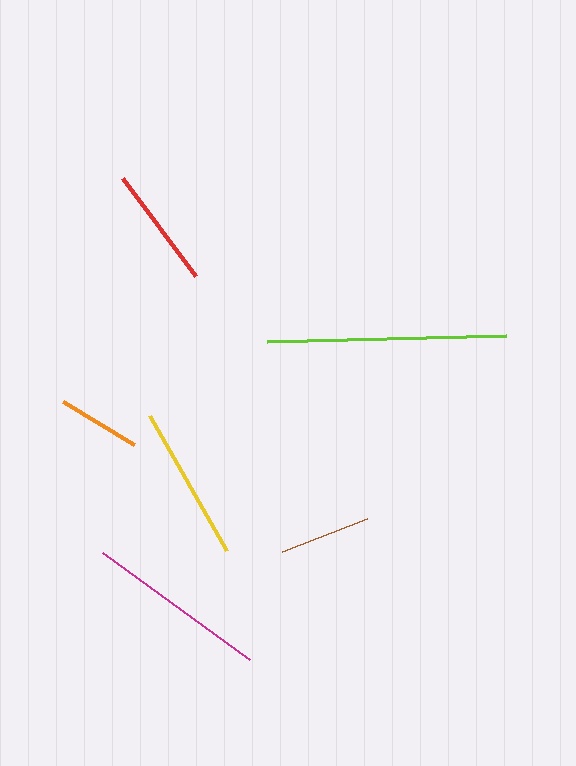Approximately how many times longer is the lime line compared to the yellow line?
The lime line is approximately 1.5 times the length of the yellow line.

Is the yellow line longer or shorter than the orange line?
The yellow line is longer than the orange line.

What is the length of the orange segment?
The orange segment is approximately 83 pixels long.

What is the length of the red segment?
The red segment is approximately 122 pixels long.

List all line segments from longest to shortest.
From longest to shortest: lime, magenta, yellow, red, brown, orange.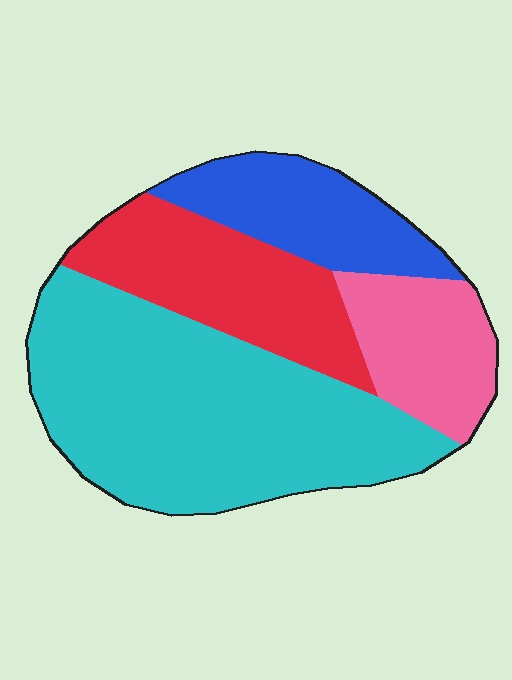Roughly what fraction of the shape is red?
Red covers roughly 20% of the shape.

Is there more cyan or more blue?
Cyan.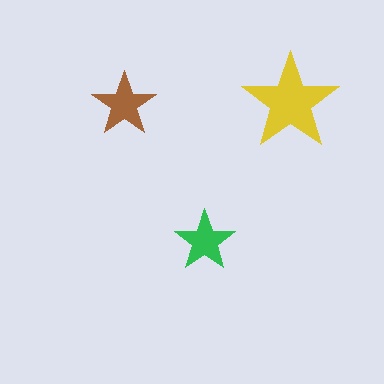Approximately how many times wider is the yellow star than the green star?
About 1.5 times wider.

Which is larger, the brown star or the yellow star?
The yellow one.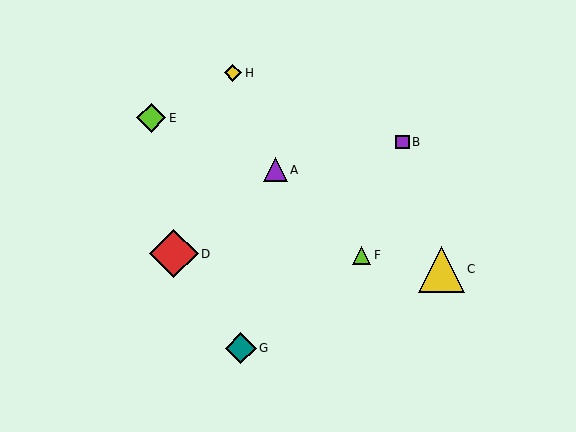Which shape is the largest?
The red diamond (labeled D) is the largest.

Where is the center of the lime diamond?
The center of the lime diamond is at (151, 118).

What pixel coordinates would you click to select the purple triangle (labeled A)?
Click at (275, 170) to select the purple triangle A.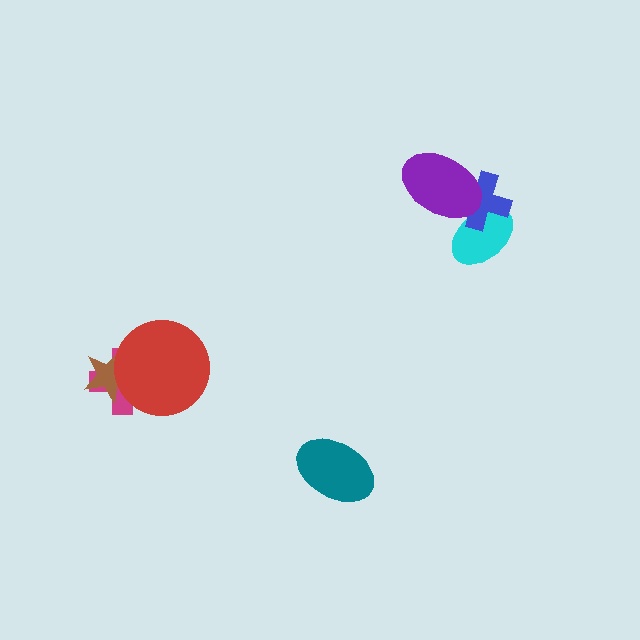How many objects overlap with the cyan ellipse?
2 objects overlap with the cyan ellipse.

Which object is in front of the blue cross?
The purple ellipse is in front of the blue cross.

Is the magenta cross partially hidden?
Yes, it is partially covered by another shape.